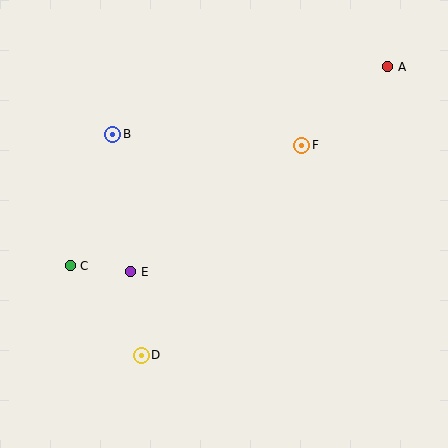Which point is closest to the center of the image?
Point E at (131, 272) is closest to the center.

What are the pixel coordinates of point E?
Point E is at (131, 272).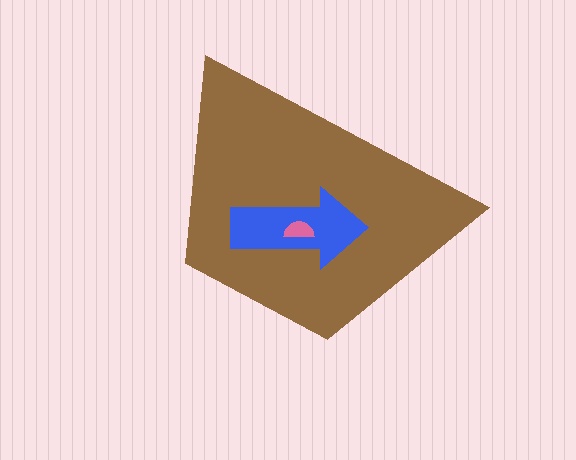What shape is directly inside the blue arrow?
The pink semicircle.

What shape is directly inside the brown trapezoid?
The blue arrow.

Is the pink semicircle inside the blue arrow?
Yes.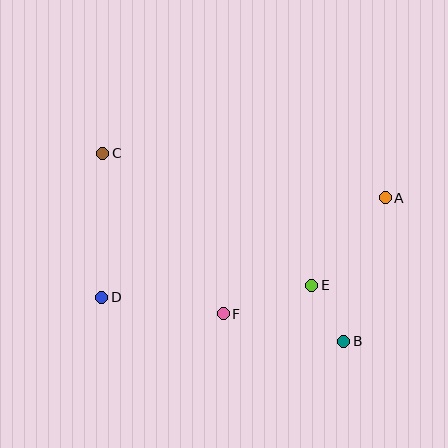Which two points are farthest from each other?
Points B and C are farthest from each other.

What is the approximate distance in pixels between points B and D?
The distance between B and D is approximately 246 pixels.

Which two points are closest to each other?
Points B and E are closest to each other.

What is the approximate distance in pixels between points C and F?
The distance between C and F is approximately 201 pixels.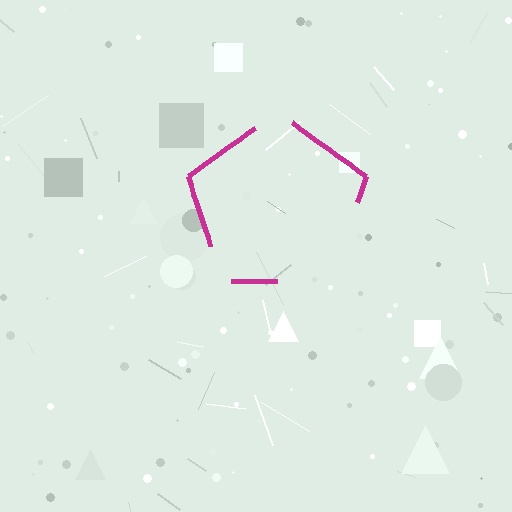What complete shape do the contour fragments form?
The contour fragments form a pentagon.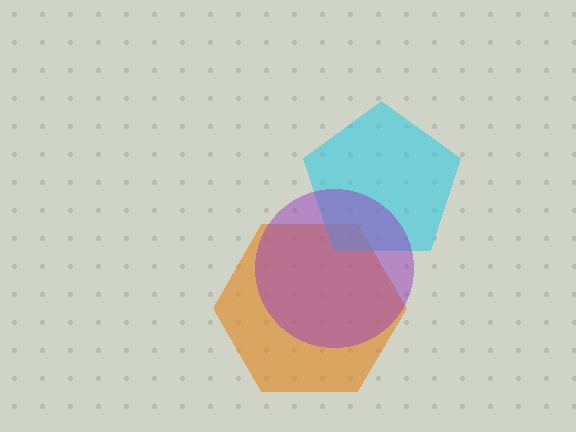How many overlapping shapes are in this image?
There are 3 overlapping shapes in the image.